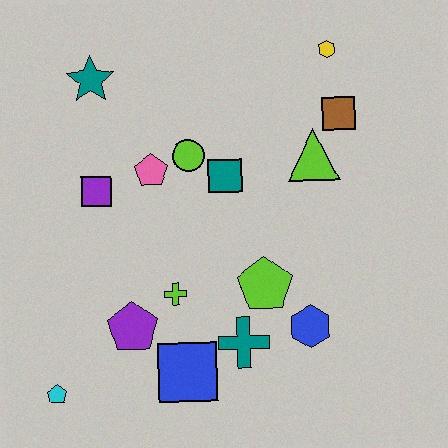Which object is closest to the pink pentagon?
The lime circle is closest to the pink pentagon.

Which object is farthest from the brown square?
The cyan pentagon is farthest from the brown square.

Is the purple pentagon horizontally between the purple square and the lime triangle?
Yes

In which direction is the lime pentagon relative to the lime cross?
The lime pentagon is to the right of the lime cross.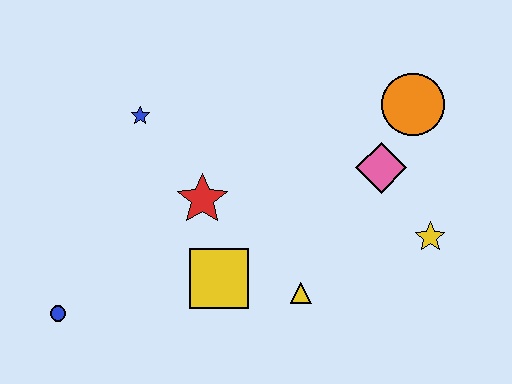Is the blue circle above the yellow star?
No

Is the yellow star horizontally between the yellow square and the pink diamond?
No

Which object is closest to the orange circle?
The pink diamond is closest to the orange circle.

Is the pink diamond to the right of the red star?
Yes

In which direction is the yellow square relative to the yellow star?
The yellow square is to the left of the yellow star.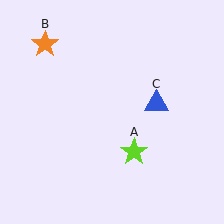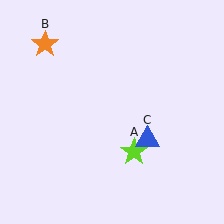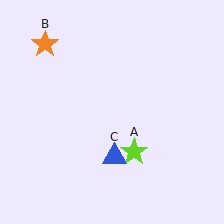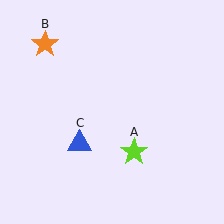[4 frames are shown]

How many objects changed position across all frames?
1 object changed position: blue triangle (object C).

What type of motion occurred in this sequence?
The blue triangle (object C) rotated clockwise around the center of the scene.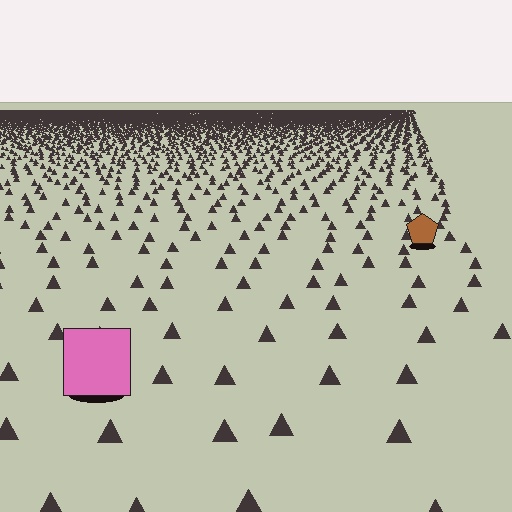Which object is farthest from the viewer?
The brown pentagon is farthest from the viewer. It appears smaller and the ground texture around it is denser.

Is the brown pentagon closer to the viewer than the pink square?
No. The pink square is closer — you can tell from the texture gradient: the ground texture is coarser near it.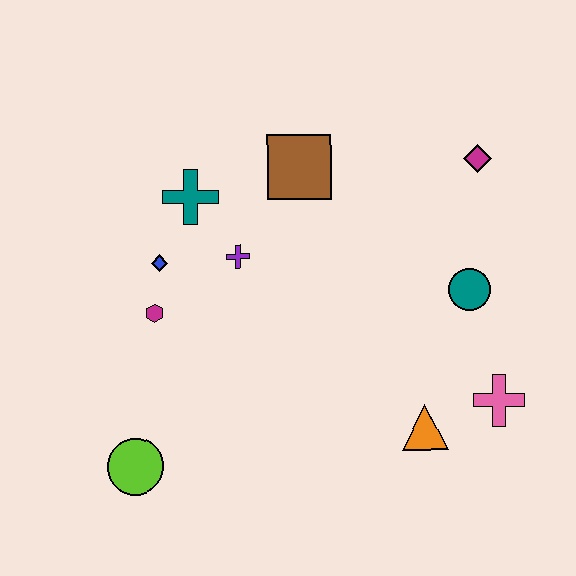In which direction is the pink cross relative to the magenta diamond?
The pink cross is below the magenta diamond.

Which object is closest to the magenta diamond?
The teal circle is closest to the magenta diamond.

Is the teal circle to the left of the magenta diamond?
Yes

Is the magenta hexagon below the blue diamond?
Yes